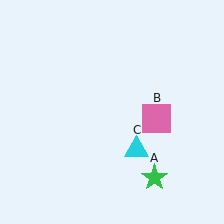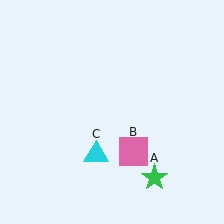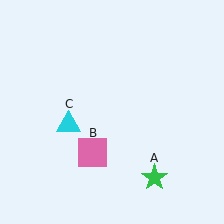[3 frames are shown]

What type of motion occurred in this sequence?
The pink square (object B), cyan triangle (object C) rotated clockwise around the center of the scene.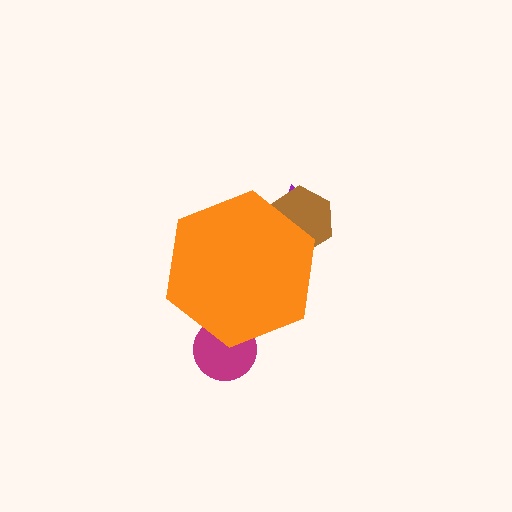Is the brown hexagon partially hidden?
Yes, the brown hexagon is partially hidden behind the orange hexagon.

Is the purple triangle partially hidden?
Yes, the purple triangle is partially hidden behind the orange hexagon.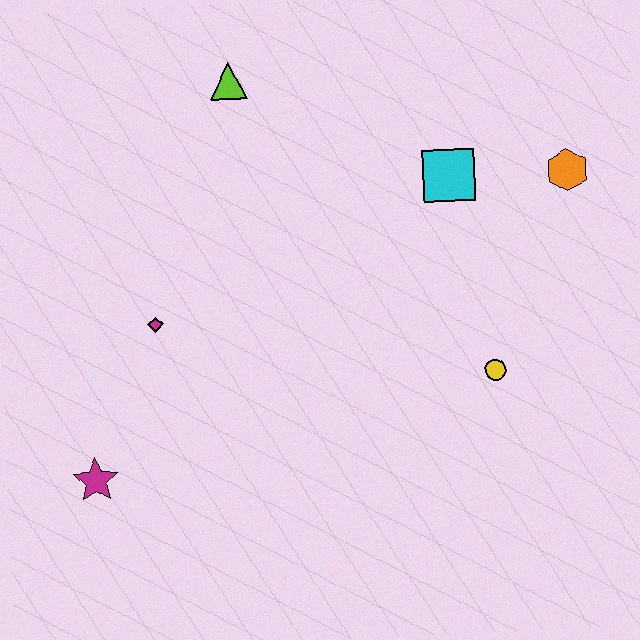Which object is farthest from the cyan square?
The magenta star is farthest from the cyan square.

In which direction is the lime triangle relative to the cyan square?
The lime triangle is to the left of the cyan square.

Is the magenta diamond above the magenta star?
Yes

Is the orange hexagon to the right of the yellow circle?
Yes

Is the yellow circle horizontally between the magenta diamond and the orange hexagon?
Yes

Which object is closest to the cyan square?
The orange hexagon is closest to the cyan square.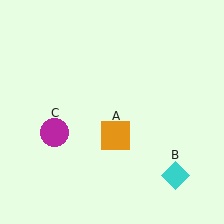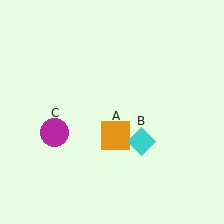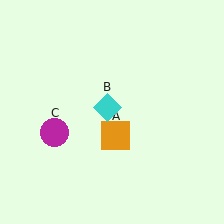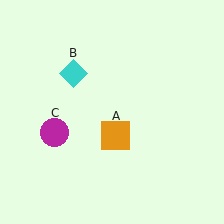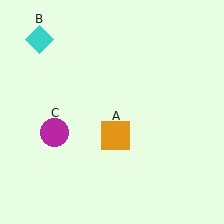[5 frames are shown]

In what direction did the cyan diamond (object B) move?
The cyan diamond (object B) moved up and to the left.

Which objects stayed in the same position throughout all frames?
Orange square (object A) and magenta circle (object C) remained stationary.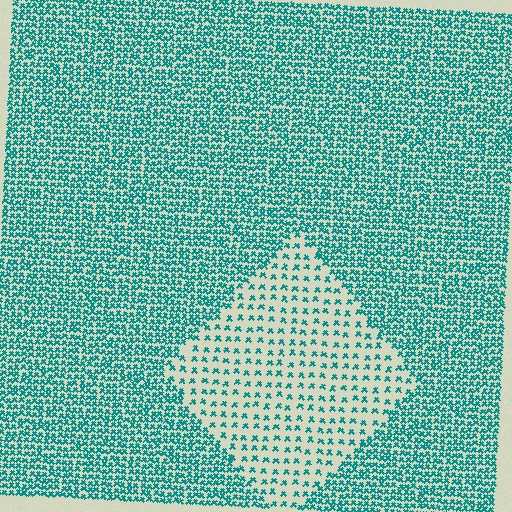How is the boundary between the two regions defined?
The boundary is defined by a change in element density (approximately 2.7x ratio). All elements are the same color, size, and shape.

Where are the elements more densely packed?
The elements are more densely packed outside the diamond boundary.